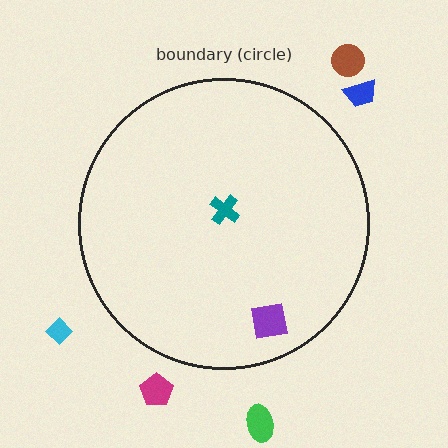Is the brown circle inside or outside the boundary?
Outside.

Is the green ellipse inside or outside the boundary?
Outside.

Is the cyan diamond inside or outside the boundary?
Outside.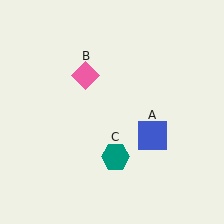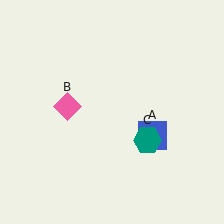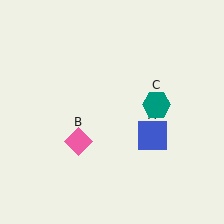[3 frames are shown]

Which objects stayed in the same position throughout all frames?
Blue square (object A) remained stationary.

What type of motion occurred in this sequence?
The pink diamond (object B), teal hexagon (object C) rotated counterclockwise around the center of the scene.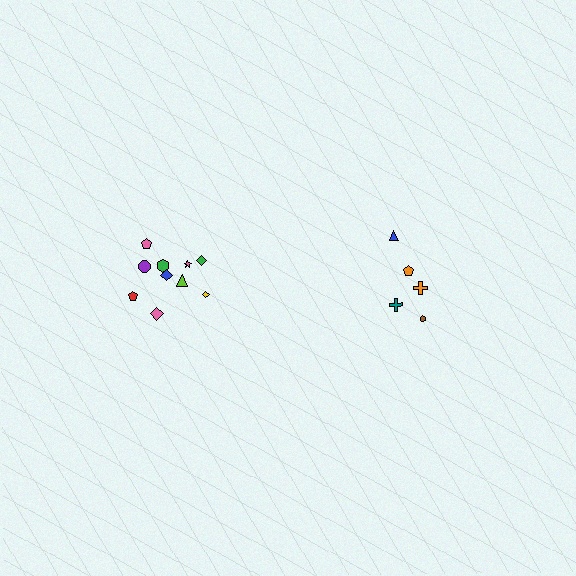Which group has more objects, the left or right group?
The left group.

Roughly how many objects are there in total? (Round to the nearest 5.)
Roughly 15 objects in total.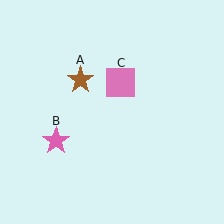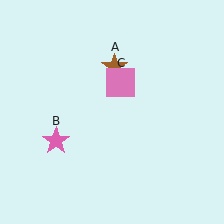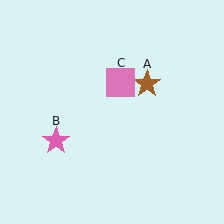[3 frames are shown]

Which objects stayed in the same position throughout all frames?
Pink star (object B) and pink square (object C) remained stationary.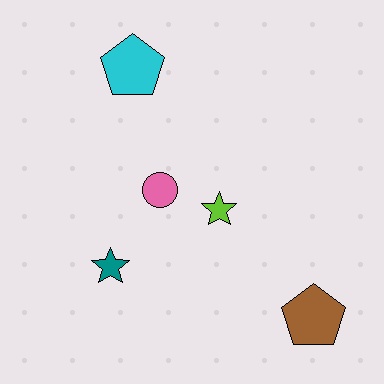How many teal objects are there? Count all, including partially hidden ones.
There is 1 teal object.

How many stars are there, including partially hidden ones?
There are 2 stars.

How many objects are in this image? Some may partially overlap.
There are 5 objects.